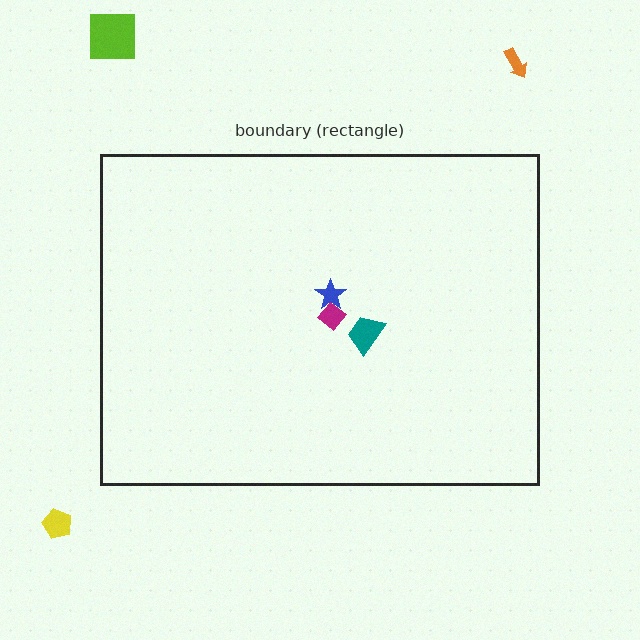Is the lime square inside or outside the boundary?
Outside.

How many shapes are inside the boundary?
3 inside, 3 outside.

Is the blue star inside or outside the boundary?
Inside.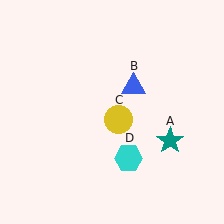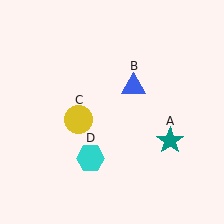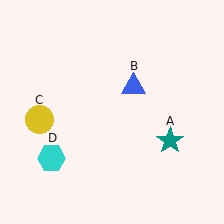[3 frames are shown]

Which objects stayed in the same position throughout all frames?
Teal star (object A) and blue triangle (object B) remained stationary.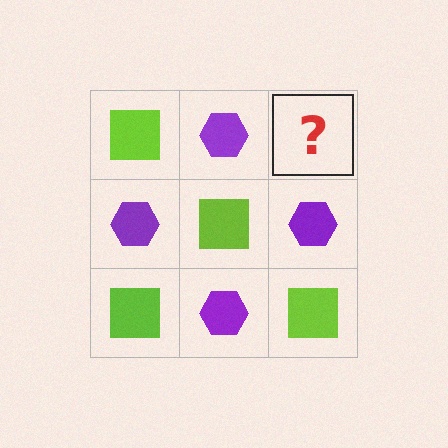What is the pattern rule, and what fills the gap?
The rule is that it alternates lime square and purple hexagon in a checkerboard pattern. The gap should be filled with a lime square.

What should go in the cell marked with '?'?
The missing cell should contain a lime square.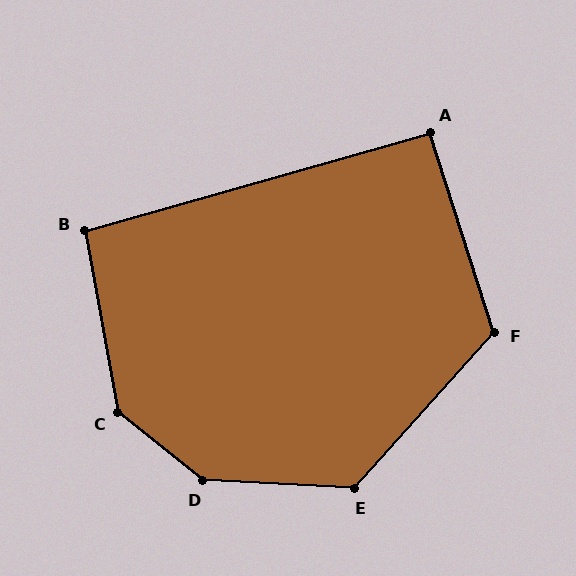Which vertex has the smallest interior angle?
A, at approximately 92 degrees.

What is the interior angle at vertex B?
Approximately 96 degrees (obtuse).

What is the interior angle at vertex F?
Approximately 120 degrees (obtuse).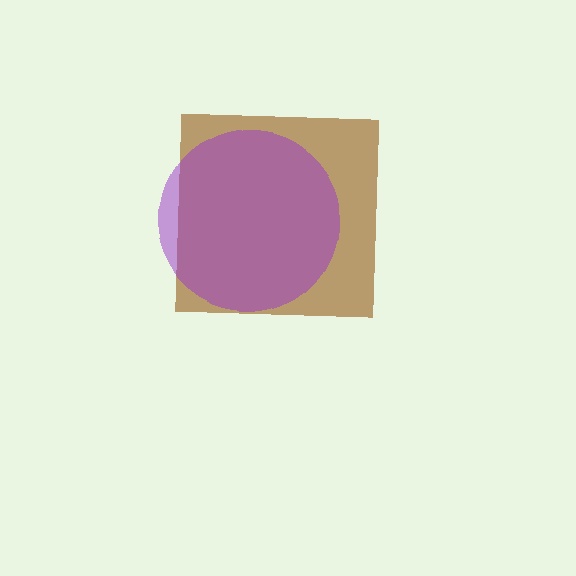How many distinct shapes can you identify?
There are 2 distinct shapes: a brown square, a purple circle.